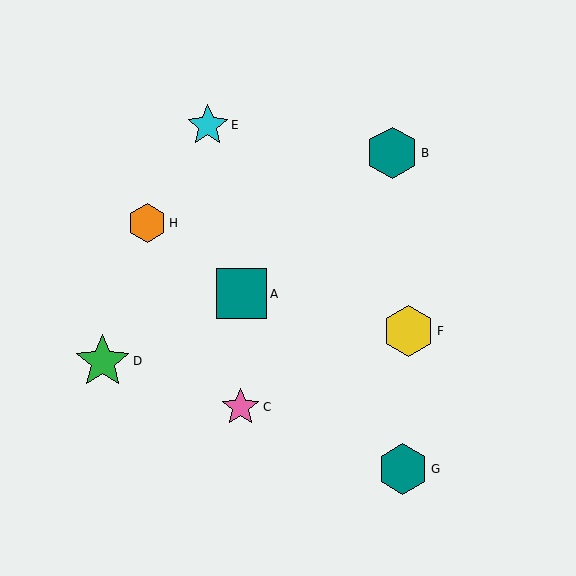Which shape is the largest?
The green star (labeled D) is the largest.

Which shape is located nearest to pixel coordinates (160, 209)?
The orange hexagon (labeled H) at (147, 223) is nearest to that location.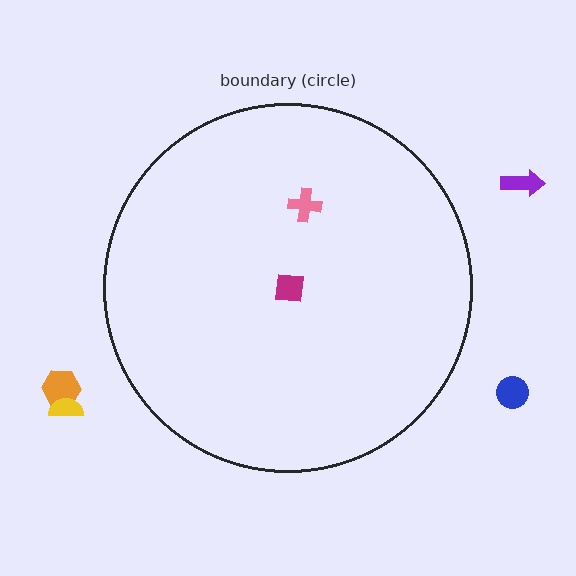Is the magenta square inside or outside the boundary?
Inside.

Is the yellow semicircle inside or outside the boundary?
Outside.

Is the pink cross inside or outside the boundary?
Inside.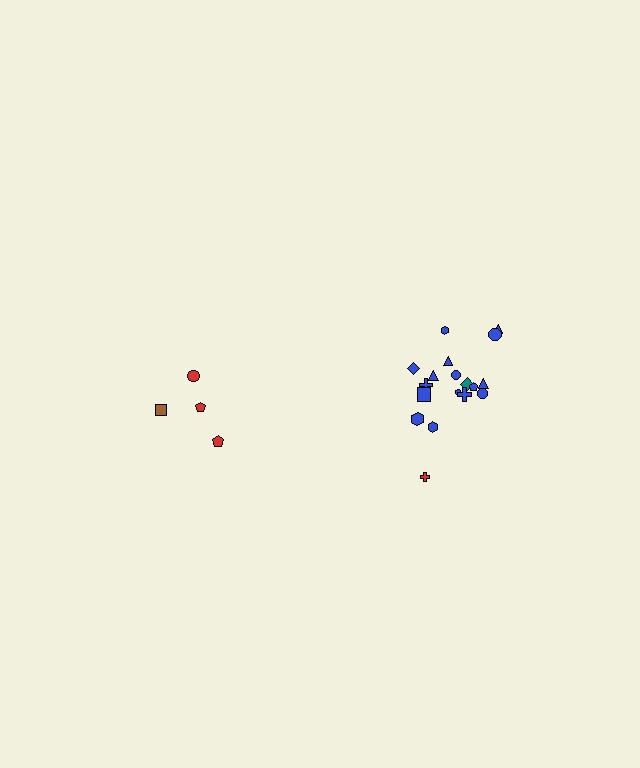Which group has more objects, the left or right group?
The right group.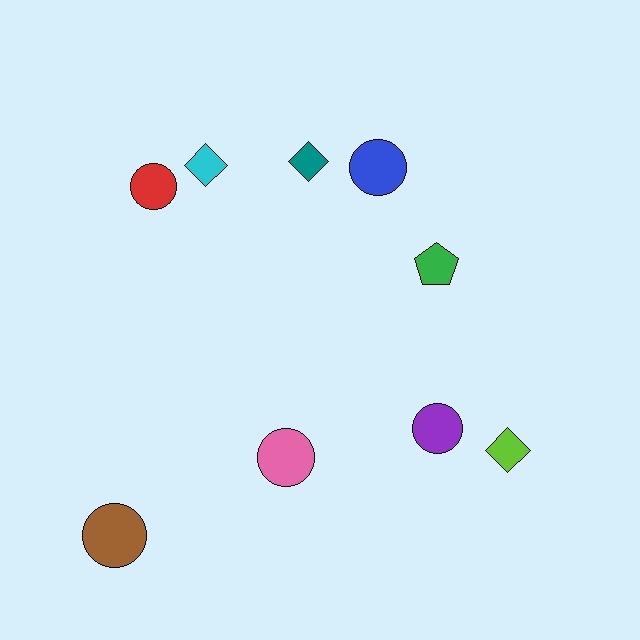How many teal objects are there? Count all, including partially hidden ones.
There is 1 teal object.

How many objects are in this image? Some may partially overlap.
There are 9 objects.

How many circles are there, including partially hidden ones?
There are 5 circles.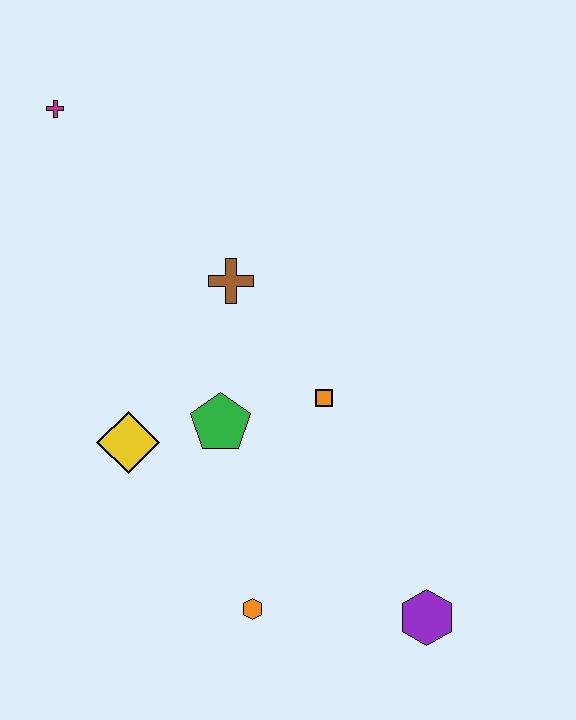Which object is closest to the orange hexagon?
The purple hexagon is closest to the orange hexagon.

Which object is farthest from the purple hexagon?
The magenta cross is farthest from the purple hexagon.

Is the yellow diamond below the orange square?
Yes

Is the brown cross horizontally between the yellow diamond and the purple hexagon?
Yes